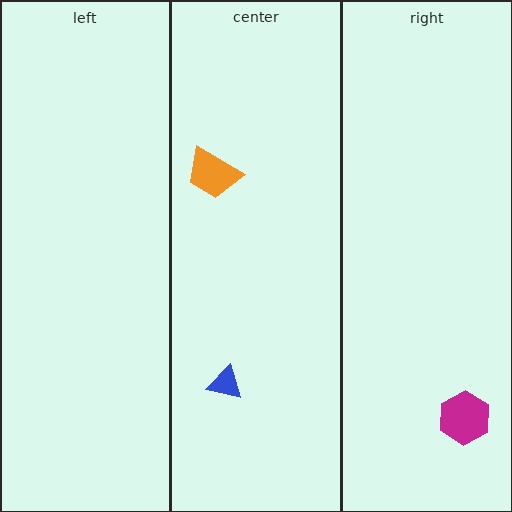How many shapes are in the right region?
1.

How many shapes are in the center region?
2.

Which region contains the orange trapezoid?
The center region.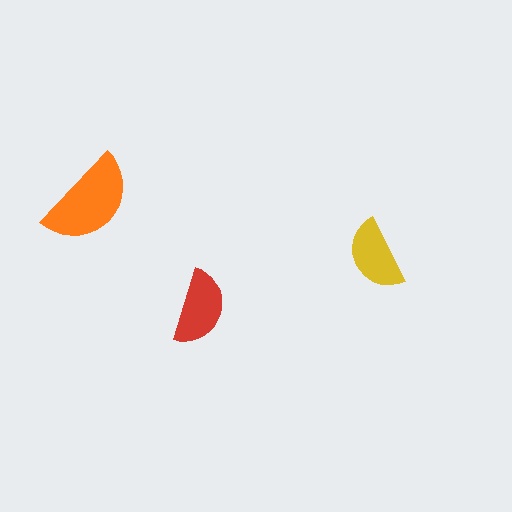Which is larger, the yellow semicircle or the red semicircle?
The red one.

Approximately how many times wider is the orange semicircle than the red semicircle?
About 1.5 times wider.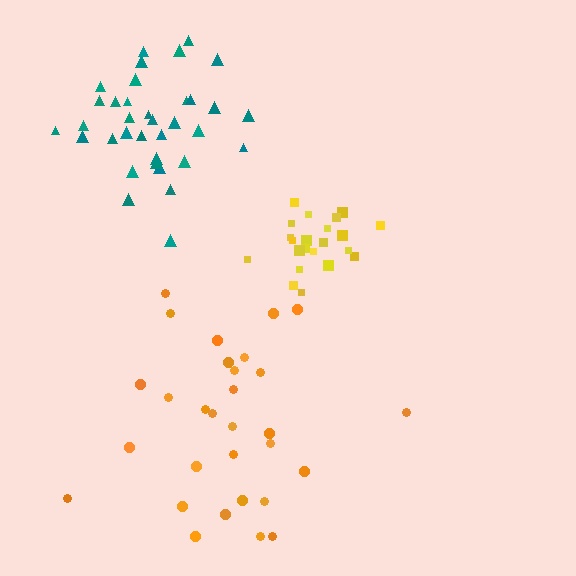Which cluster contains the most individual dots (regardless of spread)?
Teal (35).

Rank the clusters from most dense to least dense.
yellow, teal, orange.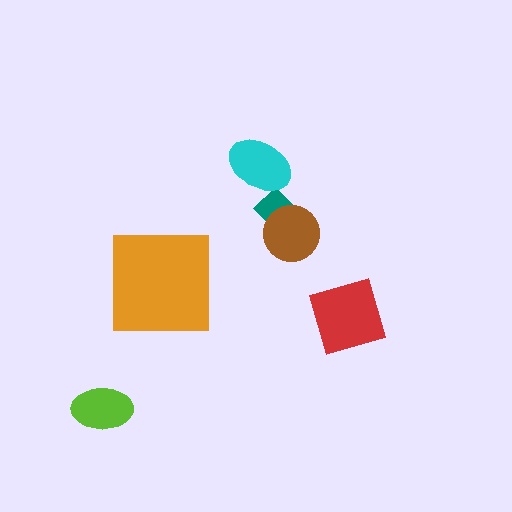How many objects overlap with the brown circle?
1 object overlaps with the brown circle.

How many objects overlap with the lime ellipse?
0 objects overlap with the lime ellipse.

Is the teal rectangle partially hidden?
Yes, it is partially covered by another shape.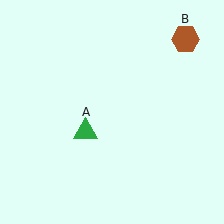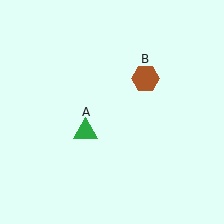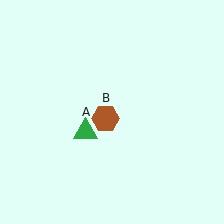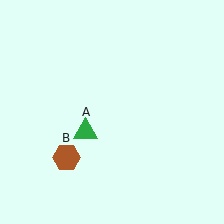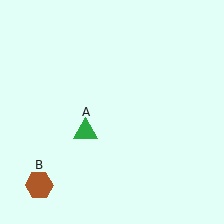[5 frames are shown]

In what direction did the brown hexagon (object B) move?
The brown hexagon (object B) moved down and to the left.